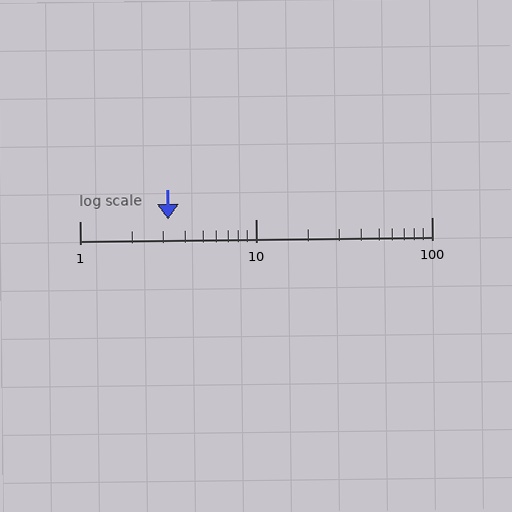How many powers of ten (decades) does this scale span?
The scale spans 2 decades, from 1 to 100.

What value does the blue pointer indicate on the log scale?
The pointer indicates approximately 3.2.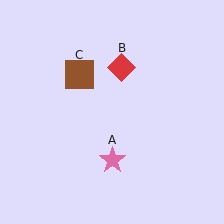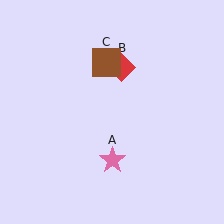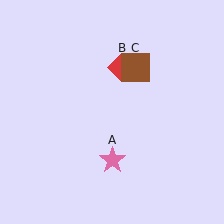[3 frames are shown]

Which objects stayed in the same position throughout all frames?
Pink star (object A) and red diamond (object B) remained stationary.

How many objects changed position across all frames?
1 object changed position: brown square (object C).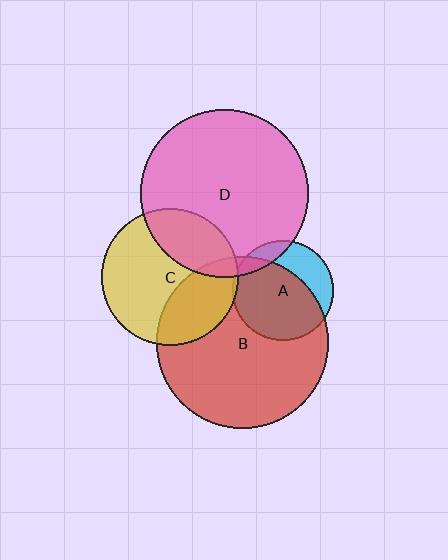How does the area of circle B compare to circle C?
Approximately 1.6 times.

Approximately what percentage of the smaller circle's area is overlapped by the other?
Approximately 30%.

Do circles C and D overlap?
Yes.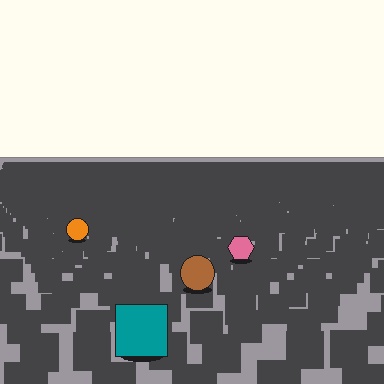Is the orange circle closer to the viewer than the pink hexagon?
No. The pink hexagon is closer — you can tell from the texture gradient: the ground texture is coarser near it.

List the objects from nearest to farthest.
From nearest to farthest: the teal square, the brown circle, the pink hexagon, the orange circle.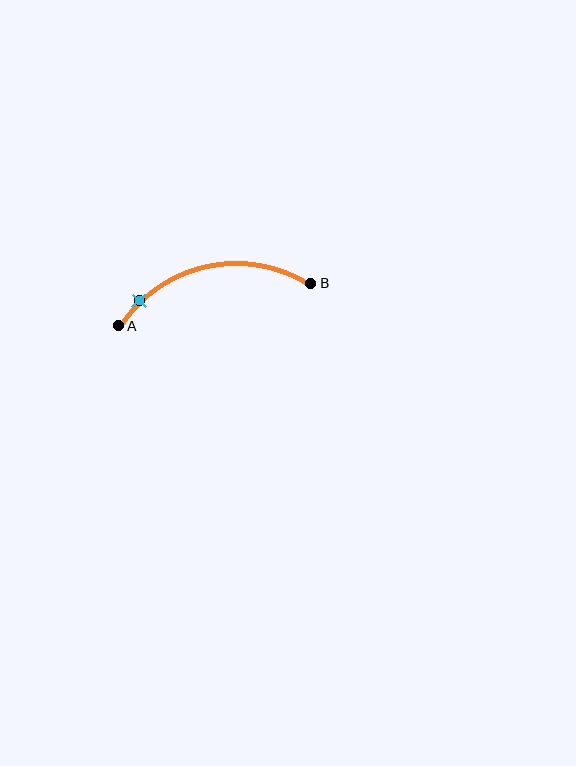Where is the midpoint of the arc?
The arc midpoint is the point on the curve farthest from the straight line joining A and B. It sits above that line.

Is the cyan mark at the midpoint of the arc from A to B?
No. The cyan mark lies on the arc but is closer to endpoint A. The arc midpoint would be at the point on the curve equidistant along the arc from both A and B.